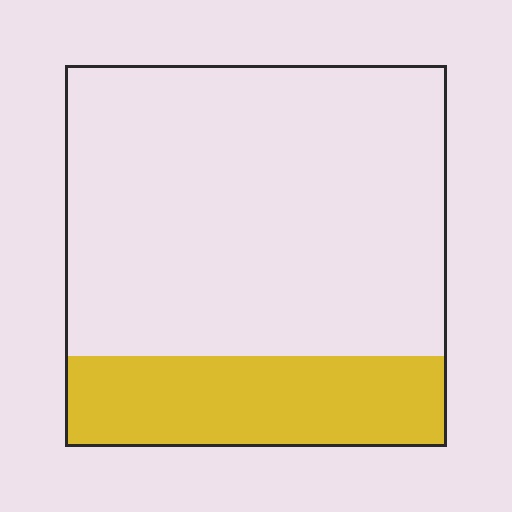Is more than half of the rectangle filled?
No.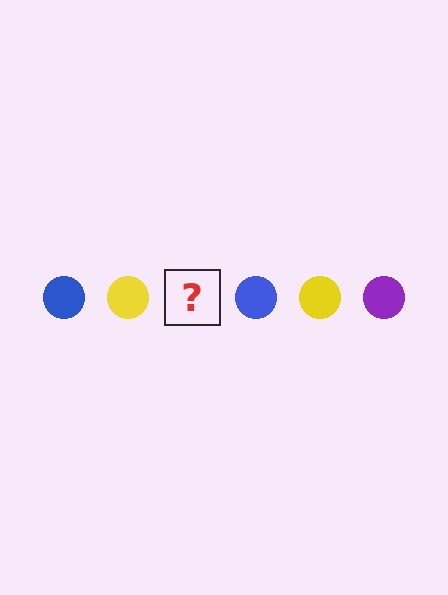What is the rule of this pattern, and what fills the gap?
The rule is that the pattern cycles through blue, yellow, purple circles. The gap should be filled with a purple circle.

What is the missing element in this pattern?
The missing element is a purple circle.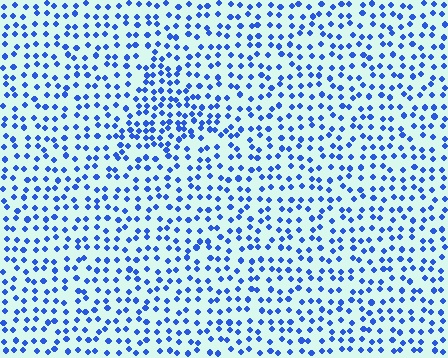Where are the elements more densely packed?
The elements are more densely packed inside the triangle boundary.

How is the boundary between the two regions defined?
The boundary is defined by a change in element density (approximately 1.7x ratio). All elements are the same color, size, and shape.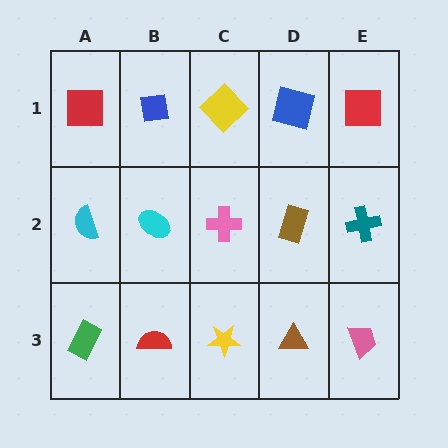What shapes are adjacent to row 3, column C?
A pink cross (row 2, column C), a red semicircle (row 3, column B), a brown triangle (row 3, column D).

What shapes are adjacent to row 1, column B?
A cyan ellipse (row 2, column B), a red square (row 1, column A), a yellow diamond (row 1, column C).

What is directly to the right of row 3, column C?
A brown triangle.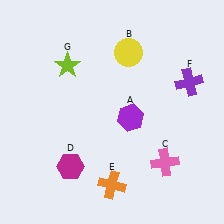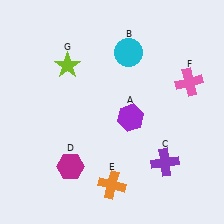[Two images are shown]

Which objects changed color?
B changed from yellow to cyan. C changed from pink to purple. F changed from purple to pink.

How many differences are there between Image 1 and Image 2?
There are 3 differences between the two images.